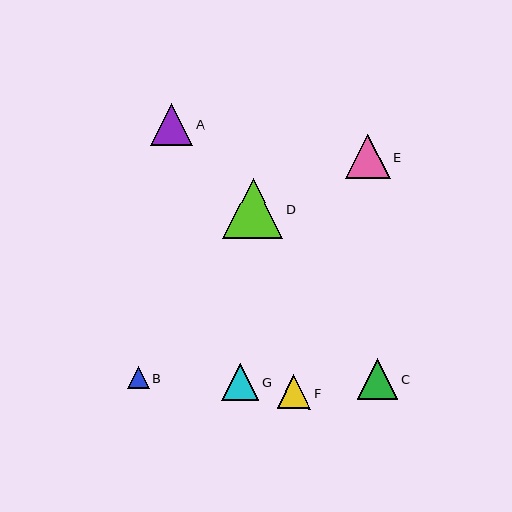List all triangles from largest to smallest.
From largest to smallest: D, E, A, C, G, F, B.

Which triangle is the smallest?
Triangle B is the smallest with a size of approximately 22 pixels.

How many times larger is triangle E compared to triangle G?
Triangle E is approximately 1.2 times the size of triangle G.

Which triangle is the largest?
Triangle D is the largest with a size of approximately 60 pixels.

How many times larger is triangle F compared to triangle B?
Triangle F is approximately 1.5 times the size of triangle B.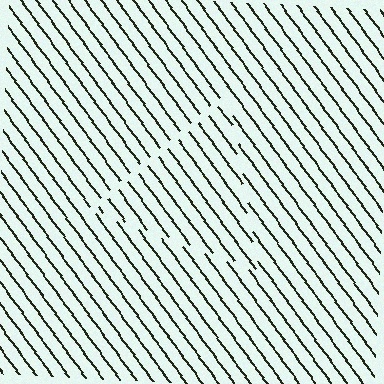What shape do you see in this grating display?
An illusory triangle. The interior of the shape contains the same grating, shifted by half a period — the contour is defined by the phase discontinuity where line-ends from the inner and outer gratings abut.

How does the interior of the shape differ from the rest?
The interior of the shape contains the same grating, shifted by half a period — the contour is defined by the phase discontinuity where line-ends from the inner and outer gratings abut.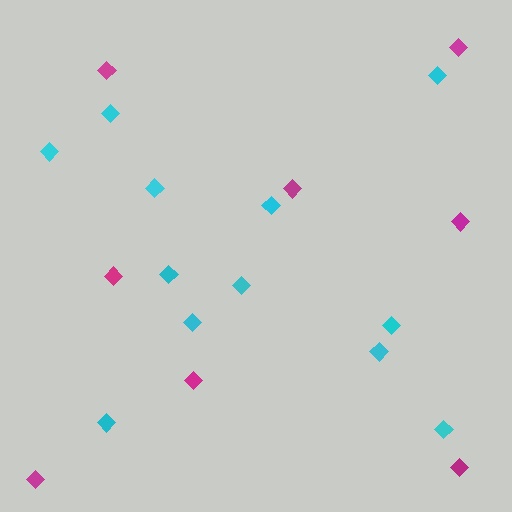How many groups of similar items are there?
There are 2 groups: one group of cyan diamonds (12) and one group of magenta diamonds (8).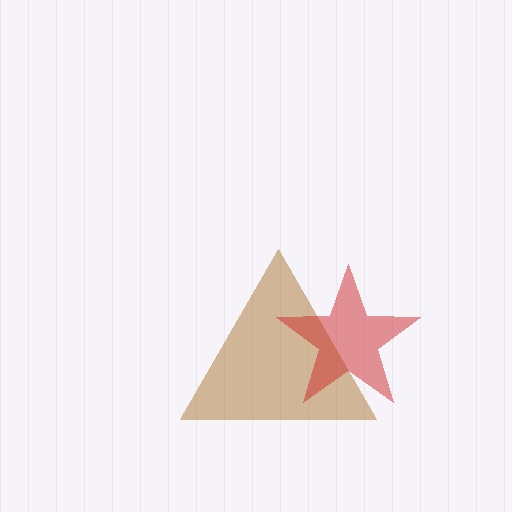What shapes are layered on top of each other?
The layered shapes are: a brown triangle, a red star.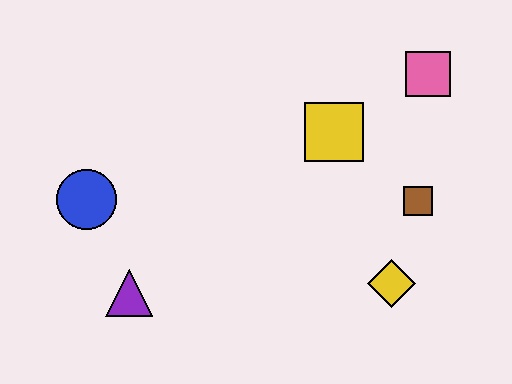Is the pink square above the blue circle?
Yes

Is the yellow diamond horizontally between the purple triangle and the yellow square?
No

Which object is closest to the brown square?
The yellow diamond is closest to the brown square.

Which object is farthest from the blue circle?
The pink square is farthest from the blue circle.